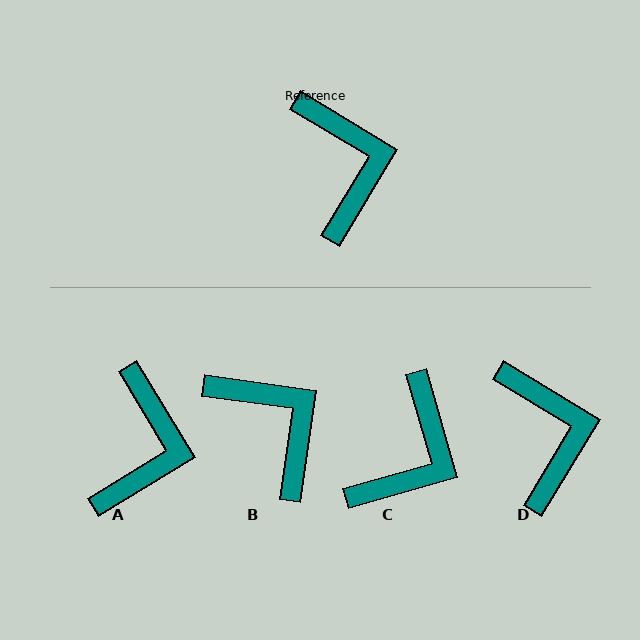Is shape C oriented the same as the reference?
No, it is off by about 43 degrees.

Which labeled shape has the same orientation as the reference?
D.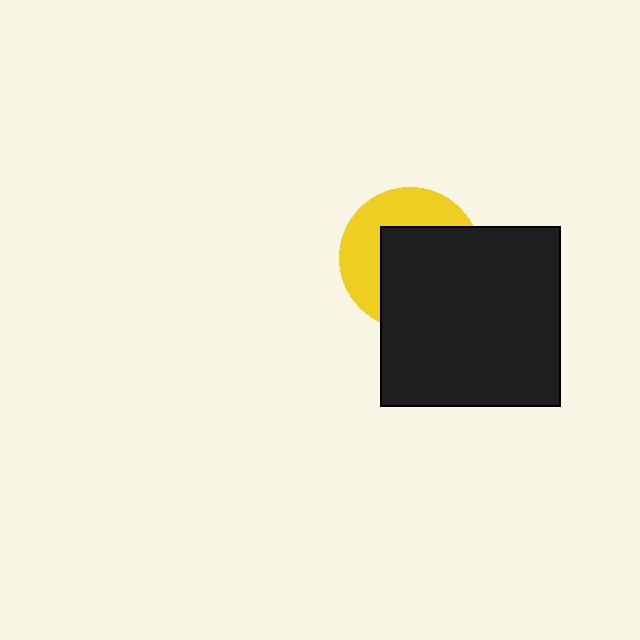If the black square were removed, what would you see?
You would see the complete yellow circle.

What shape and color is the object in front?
The object in front is a black square.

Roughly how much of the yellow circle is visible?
A small part of it is visible (roughly 41%).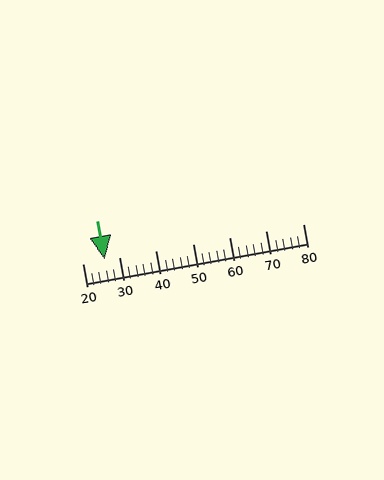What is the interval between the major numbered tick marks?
The major tick marks are spaced 10 units apart.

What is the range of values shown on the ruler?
The ruler shows values from 20 to 80.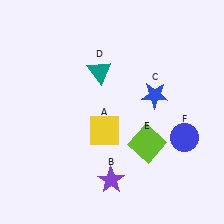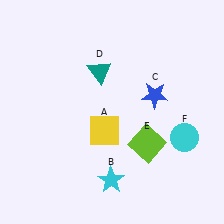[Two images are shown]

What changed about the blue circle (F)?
In Image 1, F is blue. In Image 2, it changed to cyan.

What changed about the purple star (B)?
In Image 1, B is purple. In Image 2, it changed to cyan.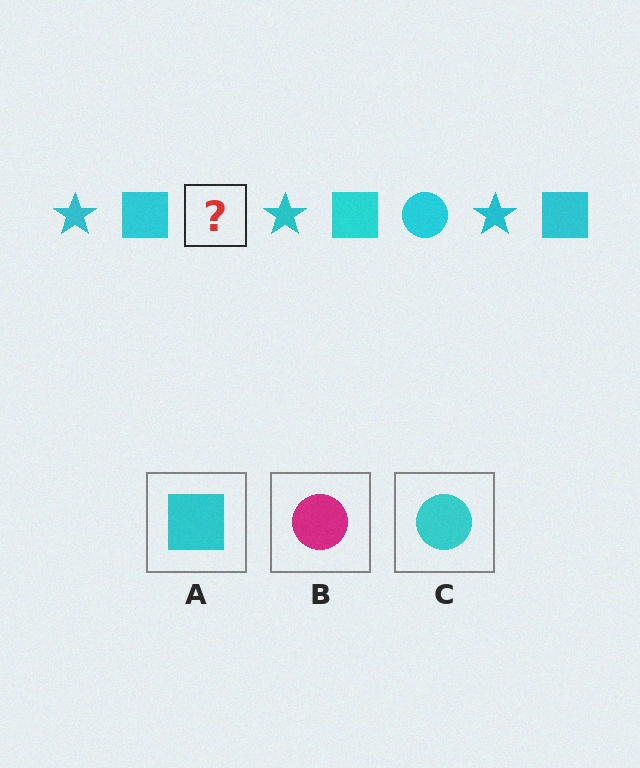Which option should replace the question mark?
Option C.